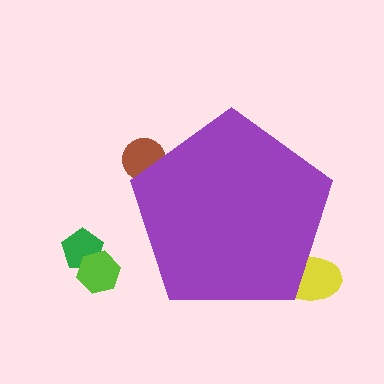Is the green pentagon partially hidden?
No, the green pentagon is fully visible.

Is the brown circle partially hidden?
Yes, the brown circle is partially hidden behind the purple pentagon.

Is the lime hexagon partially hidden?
No, the lime hexagon is fully visible.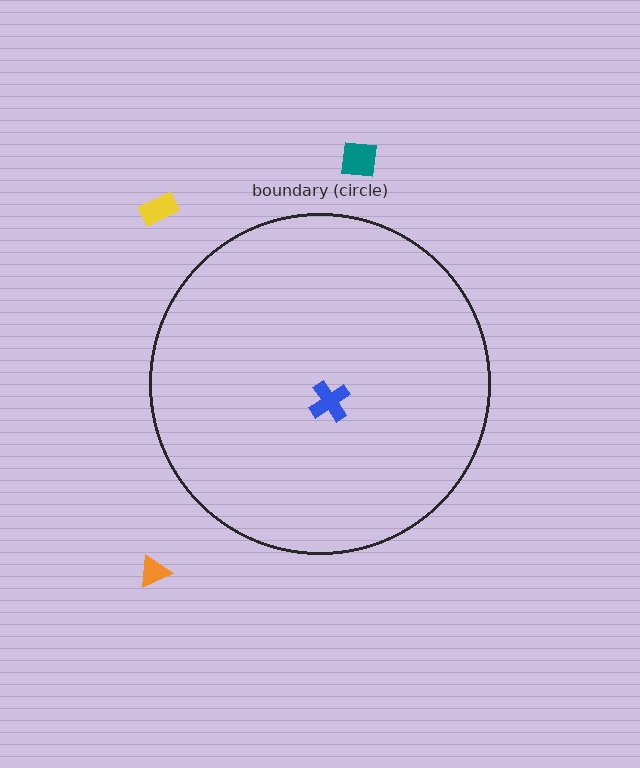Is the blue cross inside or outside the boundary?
Inside.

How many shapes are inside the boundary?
1 inside, 3 outside.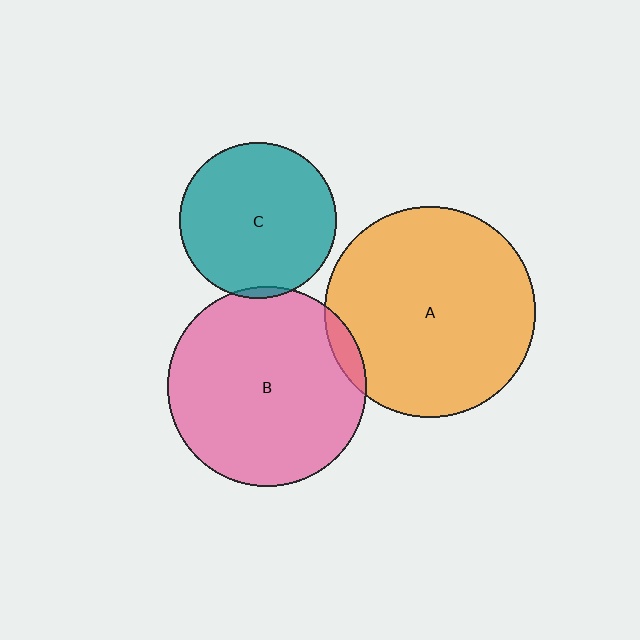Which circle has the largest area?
Circle A (orange).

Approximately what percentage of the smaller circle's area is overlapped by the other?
Approximately 5%.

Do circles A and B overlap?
Yes.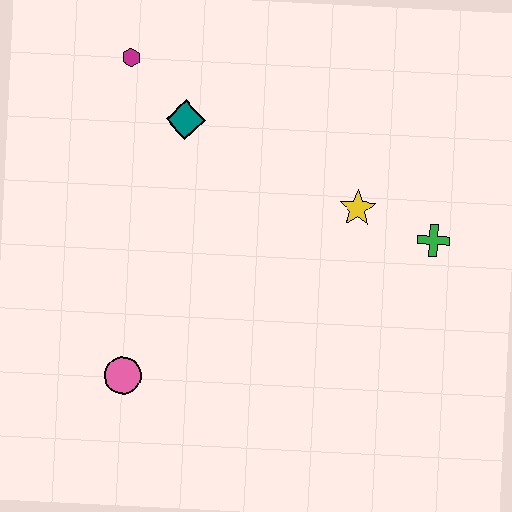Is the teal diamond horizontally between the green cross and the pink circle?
Yes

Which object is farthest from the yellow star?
The pink circle is farthest from the yellow star.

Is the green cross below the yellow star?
Yes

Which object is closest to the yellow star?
The green cross is closest to the yellow star.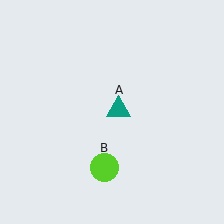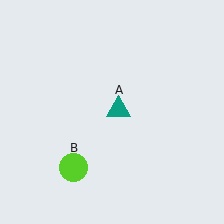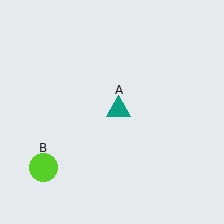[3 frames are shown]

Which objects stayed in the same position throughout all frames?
Teal triangle (object A) remained stationary.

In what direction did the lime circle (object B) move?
The lime circle (object B) moved left.